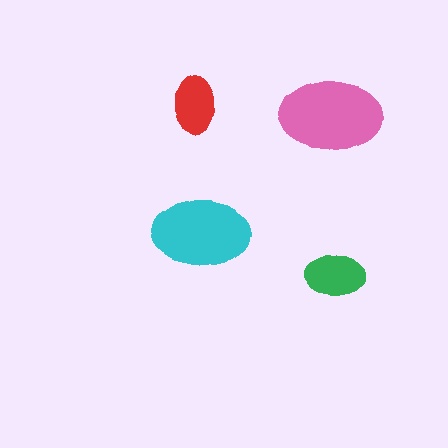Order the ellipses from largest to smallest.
the pink one, the cyan one, the green one, the red one.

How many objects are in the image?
There are 4 objects in the image.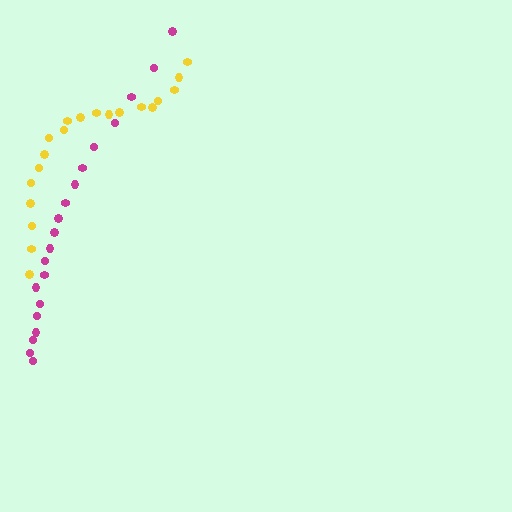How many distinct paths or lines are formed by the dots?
There are 2 distinct paths.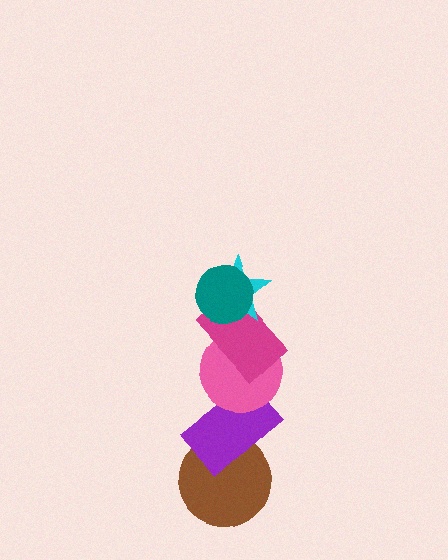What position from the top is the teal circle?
The teal circle is 1st from the top.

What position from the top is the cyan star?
The cyan star is 2nd from the top.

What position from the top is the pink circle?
The pink circle is 4th from the top.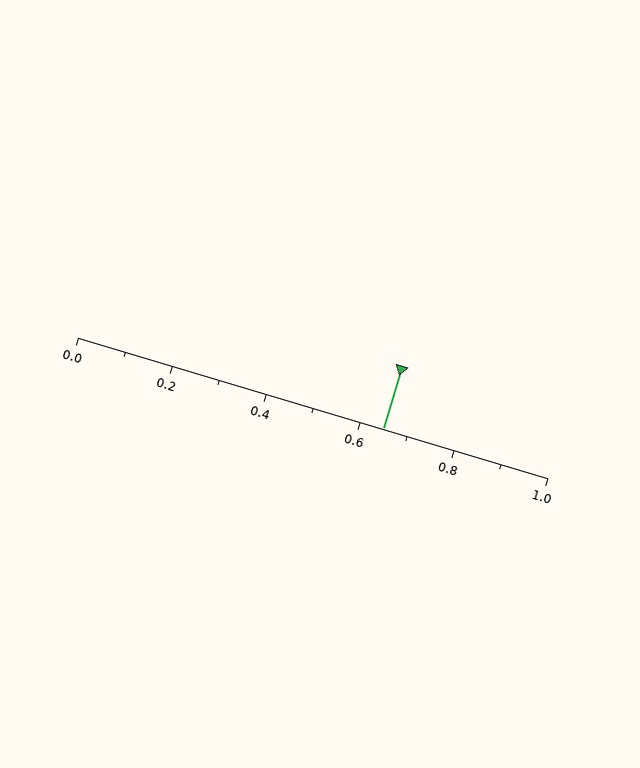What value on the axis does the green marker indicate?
The marker indicates approximately 0.65.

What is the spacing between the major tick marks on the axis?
The major ticks are spaced 0.2 apart.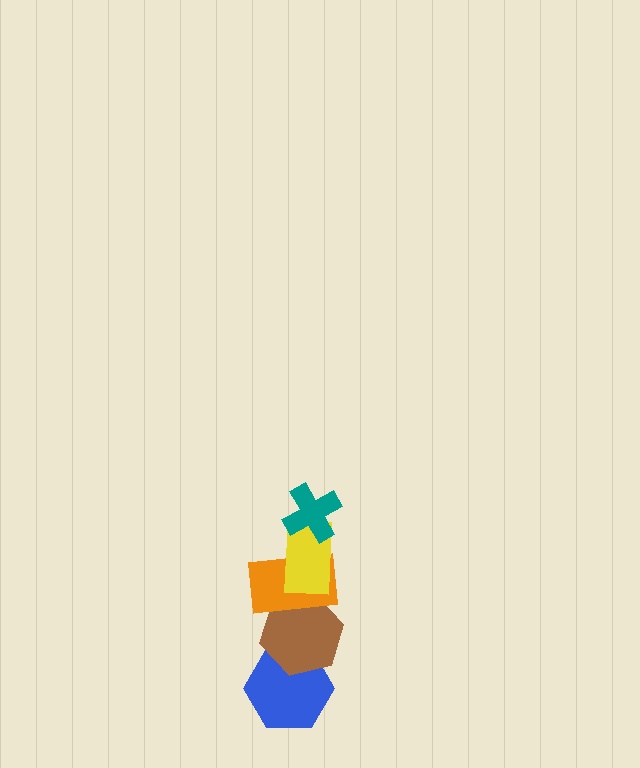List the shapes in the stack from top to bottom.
From top to bottom: the teal cross, the yellow rectangle, the orange rectangle, the brown hexagon, the blue hexagon.